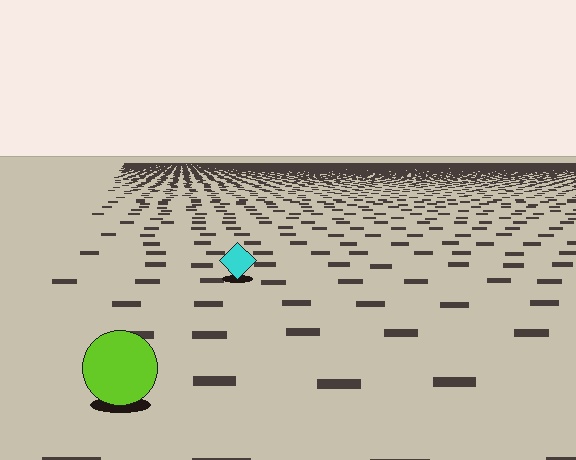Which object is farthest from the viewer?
The cyan diamond is farthest from the viewer. It appears smaller and the ground texture around it is denser.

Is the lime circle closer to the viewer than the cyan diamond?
Yes. The lime circle is closer — you can tell from the texture gradient: the ground texture is coarser near it.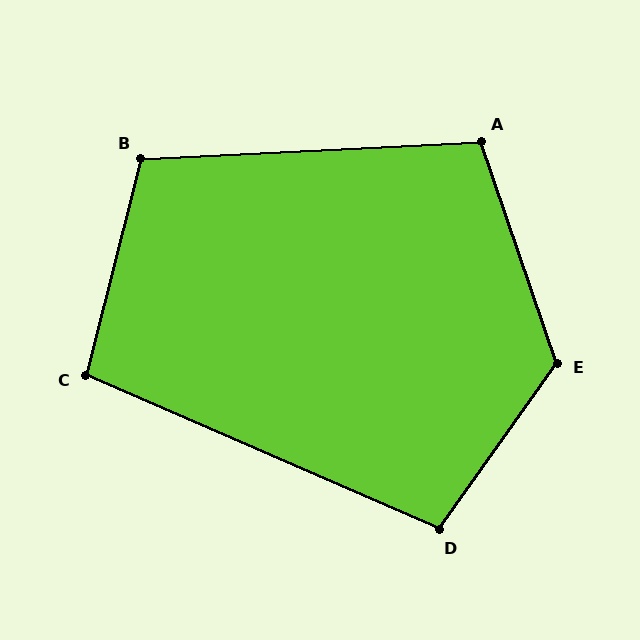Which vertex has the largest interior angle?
E, at approximately 126 degrees.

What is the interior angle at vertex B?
Approximately 107 degrees (obtuse).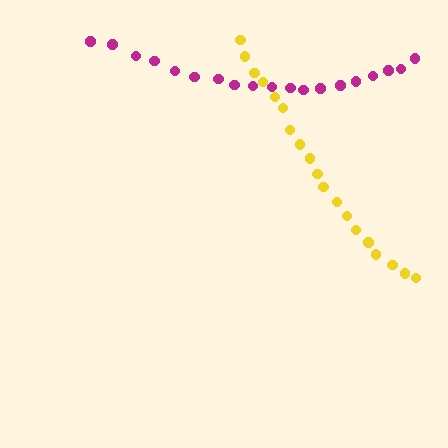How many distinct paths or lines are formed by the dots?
There are 2 distinct paths.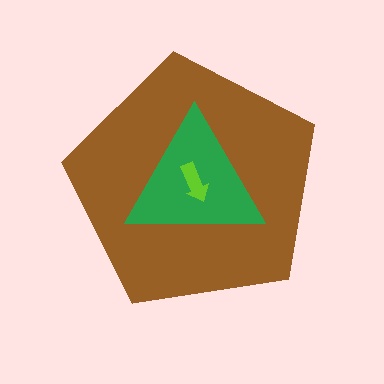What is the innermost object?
The lime arrow.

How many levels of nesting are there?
3.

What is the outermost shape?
The brown pentagon.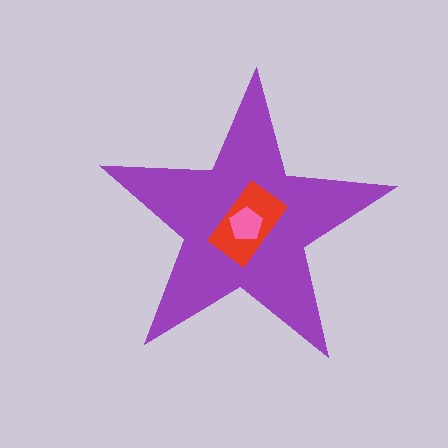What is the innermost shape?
The pink pentagon.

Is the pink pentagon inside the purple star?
Yes.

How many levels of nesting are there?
3.